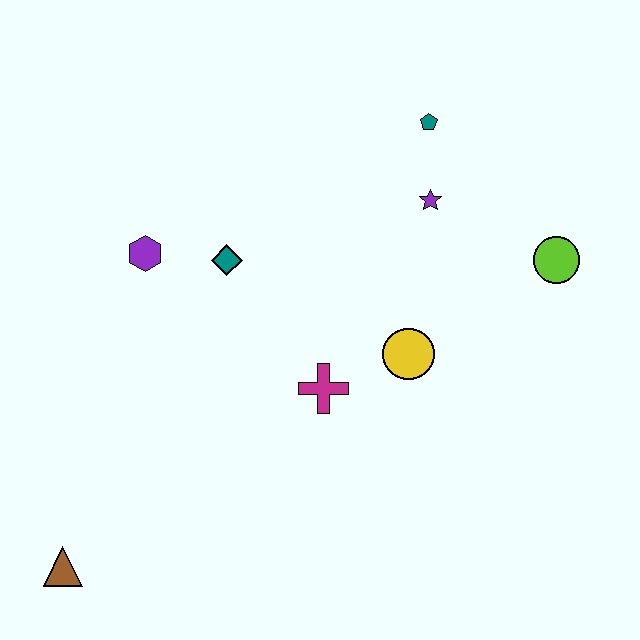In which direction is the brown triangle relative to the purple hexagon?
The brown triangle is below the purple hexagon.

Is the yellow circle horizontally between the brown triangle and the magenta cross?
No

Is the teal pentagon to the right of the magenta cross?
Yes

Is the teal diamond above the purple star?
No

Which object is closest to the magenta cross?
The yellow circle is closest to the magenta cross.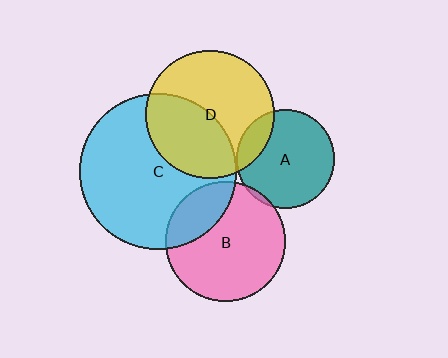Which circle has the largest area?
Circle C (cyan).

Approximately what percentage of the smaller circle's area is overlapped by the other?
Approximately 25%.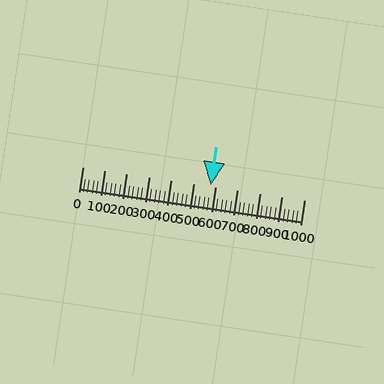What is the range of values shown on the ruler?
The ruler shows values from 0 to 1000.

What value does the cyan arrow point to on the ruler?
The cyan arrow points to approximately 580.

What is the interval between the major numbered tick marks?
The major tick marks are spaced 100 units apart.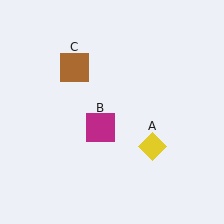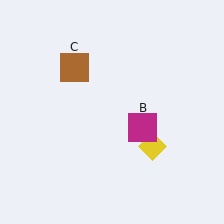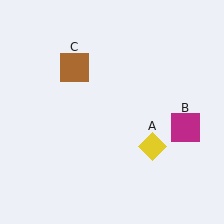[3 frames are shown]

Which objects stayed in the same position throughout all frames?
Yellow diamond (object A) and brown square (object C) remained stationary.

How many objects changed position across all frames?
1 object changed position: magenta square (object B).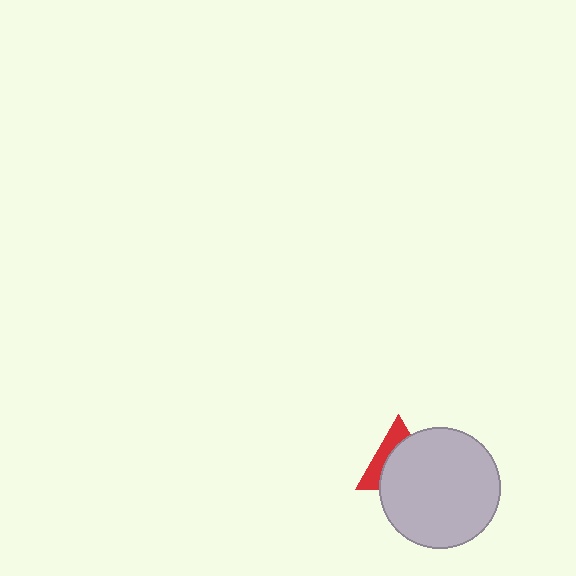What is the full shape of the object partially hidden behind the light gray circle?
The partially hidden object is a red triangle.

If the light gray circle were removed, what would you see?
You would see the complete red triangle.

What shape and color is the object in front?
The object in front is a light gray circle.